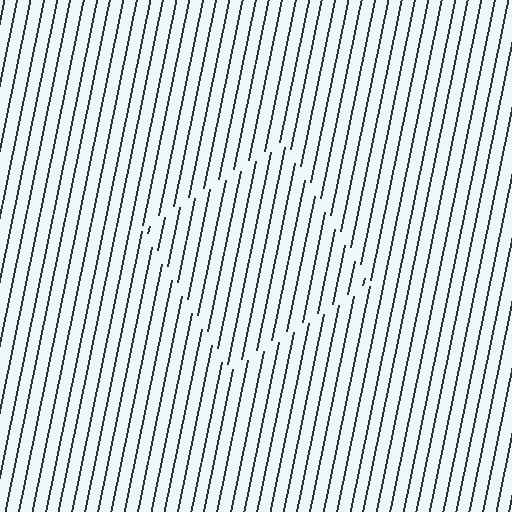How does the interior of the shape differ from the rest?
The interior of the shape contains the same grating, shifted by half a period — the contour is defined by the phase discontinuity where line-ends from the inner and outer gratings abut.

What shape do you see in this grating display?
An illusory square. The interior of the shape contains the same grating, shifted by half a period — the contour is defined by the phase discontinuity where line-ends from the inner and outer gratings abut.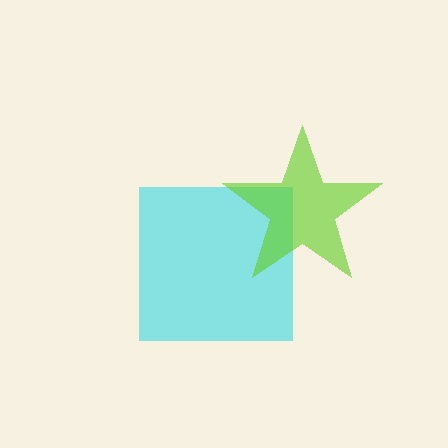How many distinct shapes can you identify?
There are 2 distinct shapes: a cyan square, a lime star.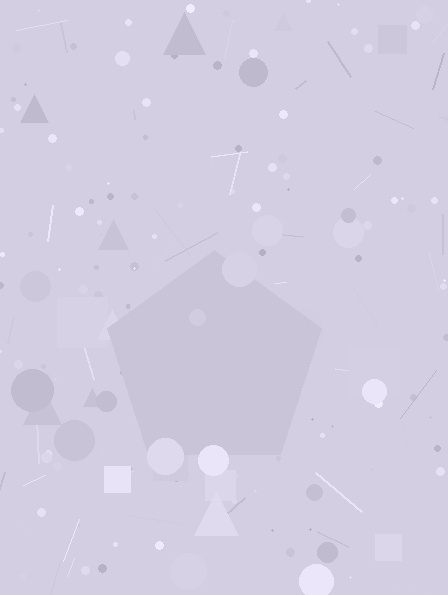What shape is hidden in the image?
A pentagon is hidden in the image.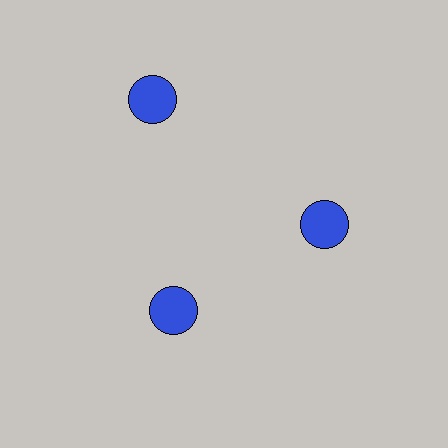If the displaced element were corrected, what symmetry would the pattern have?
It would have 3-fold rotational symmetry — the pattern would map onto itself every 120 degrees.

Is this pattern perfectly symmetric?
No. The 3 blue circles are arranged in a ring, but one element near the 11 o'clock position is pushed outward from the center, breaking the 3-fold rotational symmetry.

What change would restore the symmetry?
The symmetry would be restored by moving it inward, back onto the ring so that all 3 circles sit at equal angles and equal distance from the center.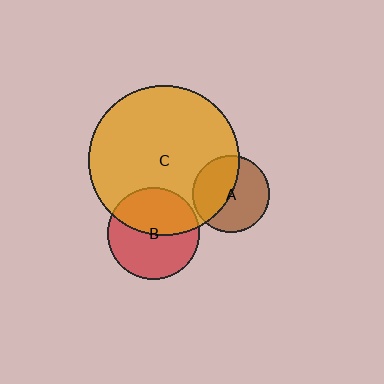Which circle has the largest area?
Circle C (orange).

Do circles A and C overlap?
Yes.